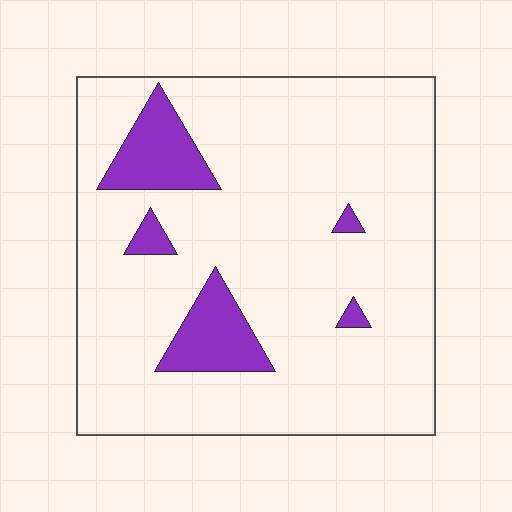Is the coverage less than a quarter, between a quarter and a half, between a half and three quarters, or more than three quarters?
Less than a quarter.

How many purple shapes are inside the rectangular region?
5.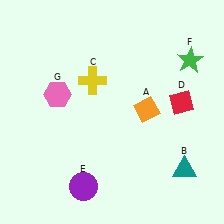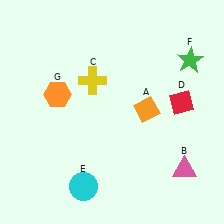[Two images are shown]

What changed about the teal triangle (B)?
In Image 1, B is teal. In Image 2, it changed to pink.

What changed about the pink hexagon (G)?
In Image 1, G is pink. In Image 2, it changed to orange.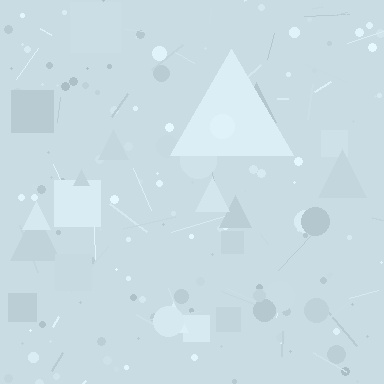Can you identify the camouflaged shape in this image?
The camouflaged shape is a triangle.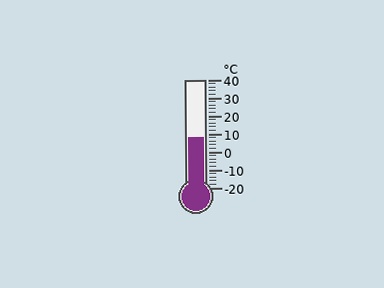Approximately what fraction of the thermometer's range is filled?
The thermometer is filled to approximately 45% of its range.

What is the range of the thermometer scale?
The thermometer scale ranges from -20°C to 40°C.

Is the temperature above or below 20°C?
The temperature is below 20°C.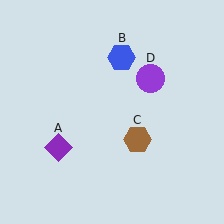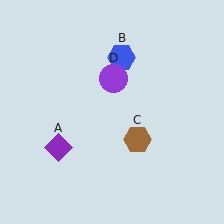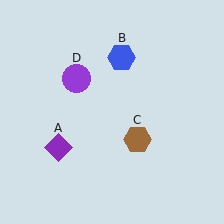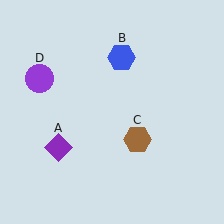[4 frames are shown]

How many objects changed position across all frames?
1 object changed position: purple circle (object D).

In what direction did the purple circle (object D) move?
The purple circle (object D) moved left.